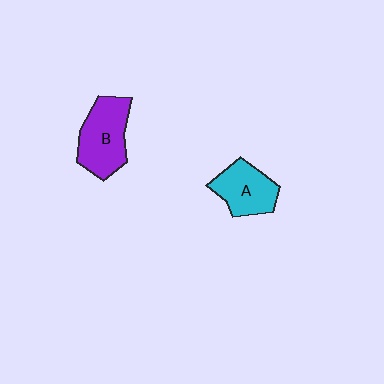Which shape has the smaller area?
Shape A (cyan).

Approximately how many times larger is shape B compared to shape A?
Approximately 1.3 times.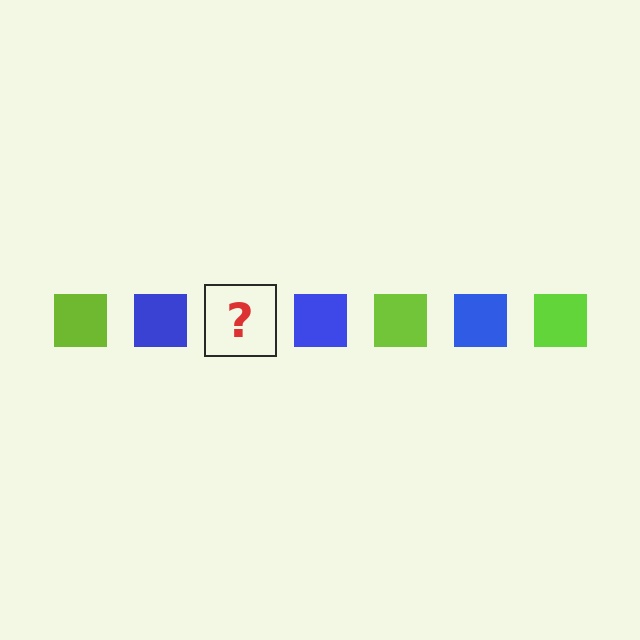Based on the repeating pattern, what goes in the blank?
The blank should be a lime square.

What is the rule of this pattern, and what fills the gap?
The rule is that the pattern cycles through lime, blue squares. The gap should be filled with a lime square.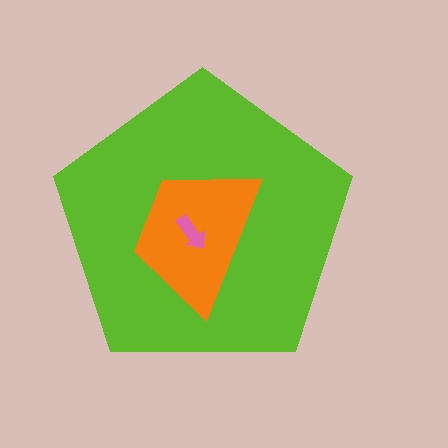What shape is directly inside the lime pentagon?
The orange trapezoid.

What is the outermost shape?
The lime pentagon.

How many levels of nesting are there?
3.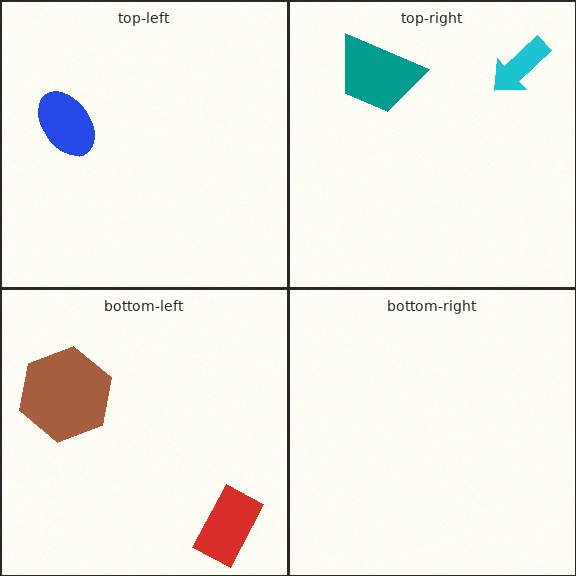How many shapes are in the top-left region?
1.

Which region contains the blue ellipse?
The top-left region.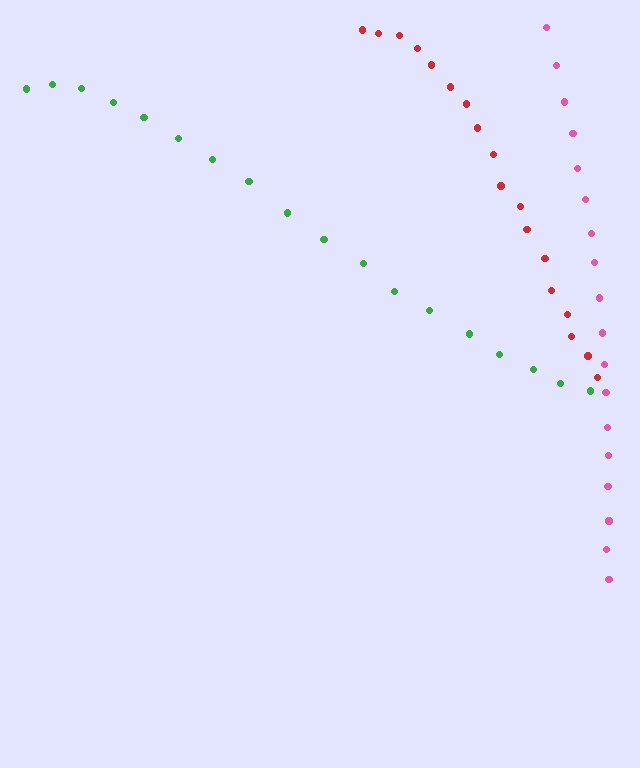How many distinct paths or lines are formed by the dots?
There are 3 distinct paths.